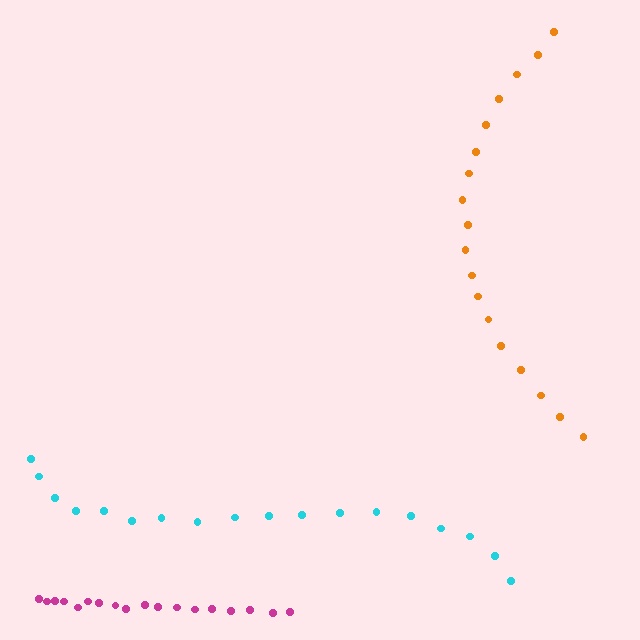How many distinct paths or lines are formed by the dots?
There are 3 distinct paths.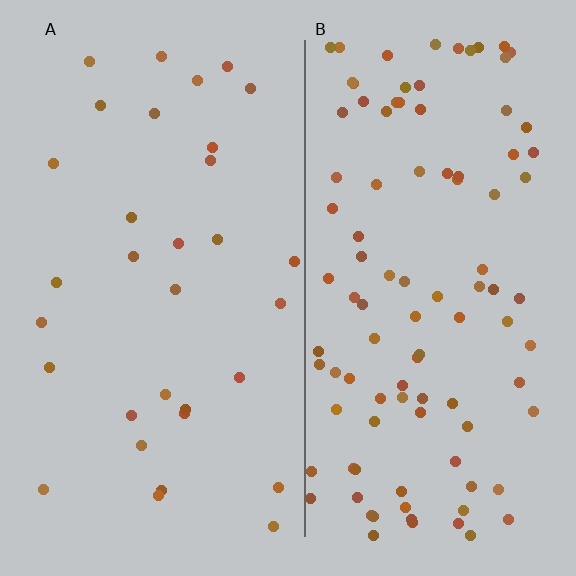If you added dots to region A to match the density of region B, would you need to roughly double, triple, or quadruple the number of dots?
Approximately triple.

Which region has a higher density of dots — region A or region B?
B (the right).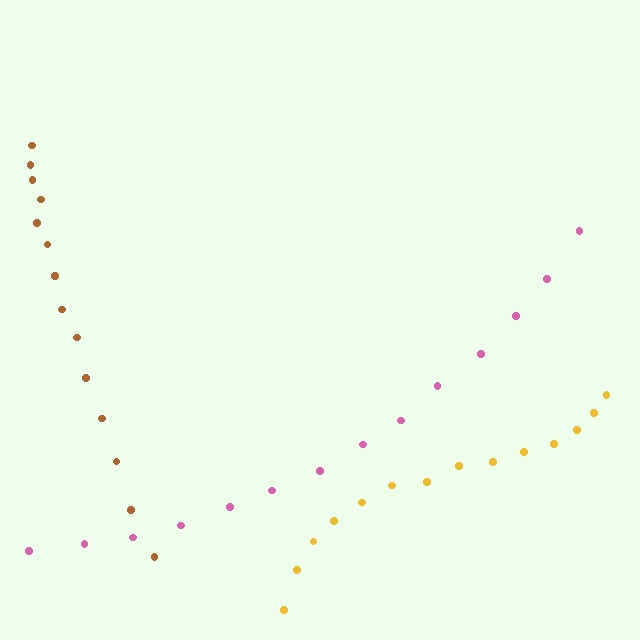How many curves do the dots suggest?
There are 3 distinct paths.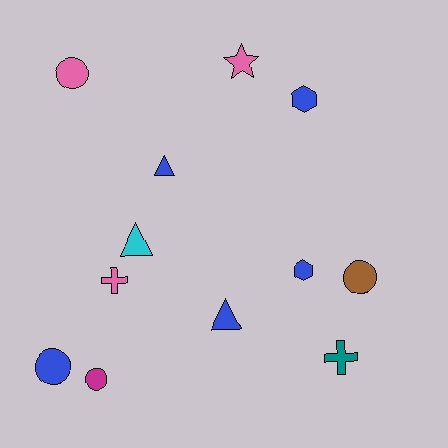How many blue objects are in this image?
There are 5 blue objects.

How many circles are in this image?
There are 4 circles.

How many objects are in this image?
There are 12 objects.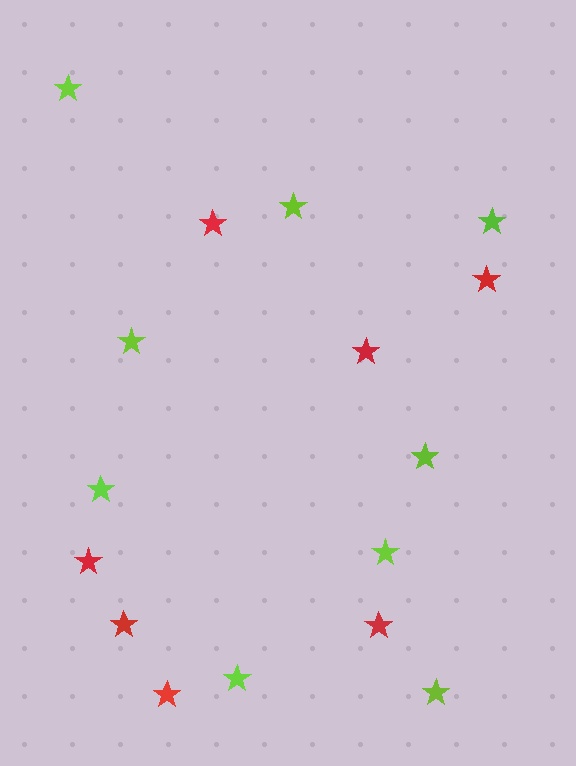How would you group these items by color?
There are 2 groups: one group of red stars (7) and one group of lime stars (9).